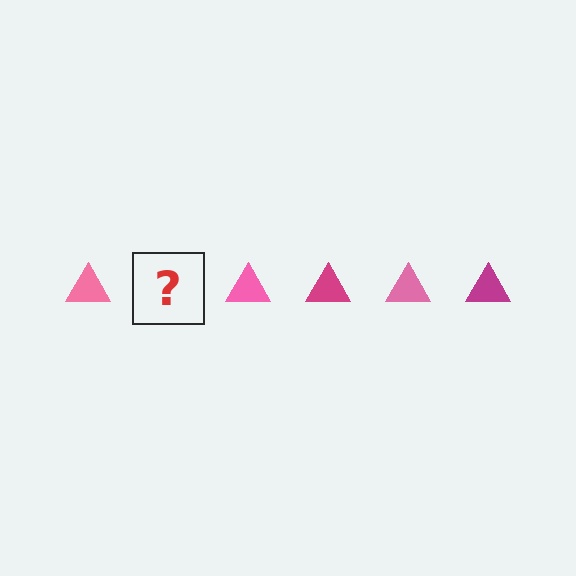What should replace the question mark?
The question mark should be replaced with a magenta triangle.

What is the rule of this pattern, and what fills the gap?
The rule is that the pattern cycles through pink, magenta triangles. The gap should be filled with a magenta triangle.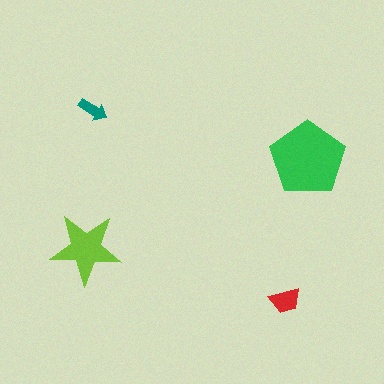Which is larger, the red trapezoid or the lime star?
The lime star.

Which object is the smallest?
The teal arrow.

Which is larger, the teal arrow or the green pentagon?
The green pentagon.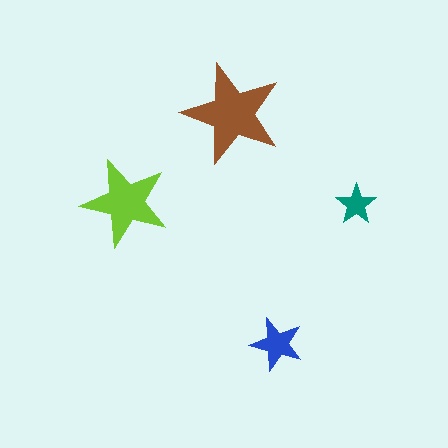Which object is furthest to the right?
The teal star is rightmost.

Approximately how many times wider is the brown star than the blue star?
About 2 times wider.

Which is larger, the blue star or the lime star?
The lime one.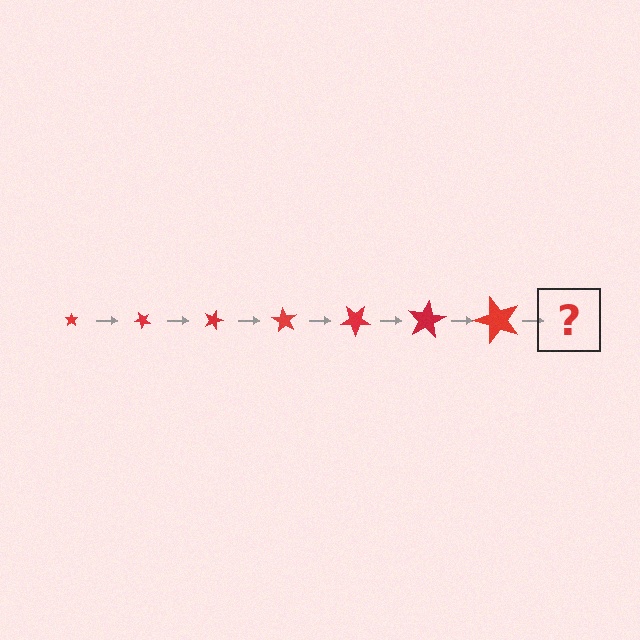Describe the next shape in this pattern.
It should be a star, larger than the previous one and rotated 315 degrees from the start.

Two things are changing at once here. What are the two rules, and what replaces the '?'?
The two rules are that the star grows larger each step and it rotates 45 degrees each step. The '?' should be a star, larger than the previous one and rotated 315 degrees from the start.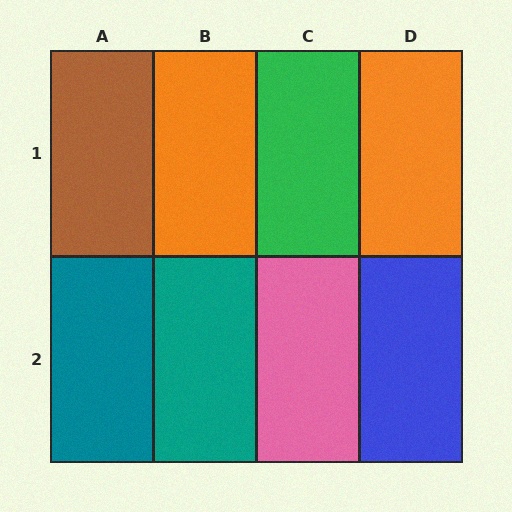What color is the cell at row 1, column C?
Green.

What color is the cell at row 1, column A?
Brown.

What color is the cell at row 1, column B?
Orange.